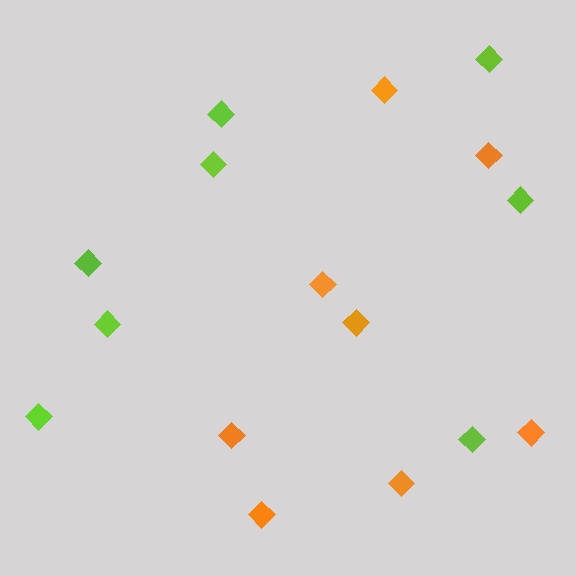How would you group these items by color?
There are 2 groups: one group of lime diamonds (8) and one group of orange diamonds (8).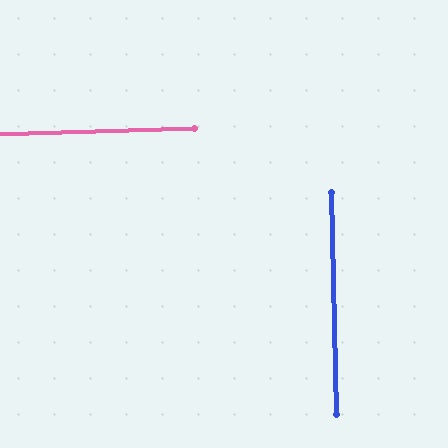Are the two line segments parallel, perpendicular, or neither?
Perpendicular — they meet at approximately 89°.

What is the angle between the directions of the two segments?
Approximately 89 degrees.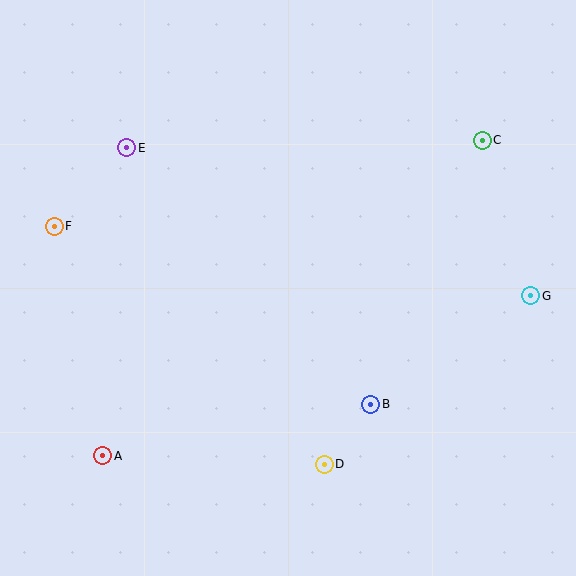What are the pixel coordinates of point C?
Point C is at (482, 140).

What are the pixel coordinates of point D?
Point D is at (324, 464).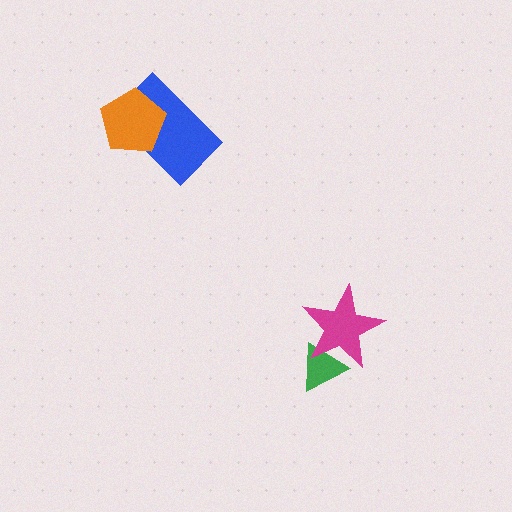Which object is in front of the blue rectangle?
The orange pentagon is in front of the blue rectangle.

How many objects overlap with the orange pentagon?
1 object overlaps with the orange pentagon.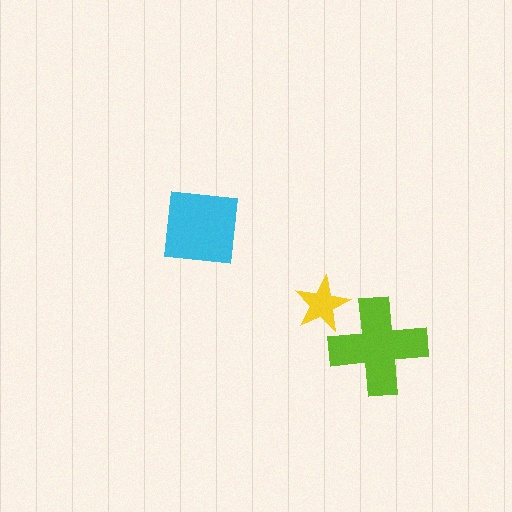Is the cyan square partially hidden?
No, no other shape covers it.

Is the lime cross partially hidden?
Yes, it is partially covered by another shape.